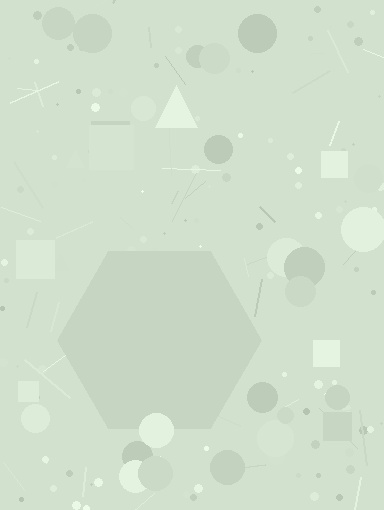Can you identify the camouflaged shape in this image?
The camouflaged shape is a hexagon.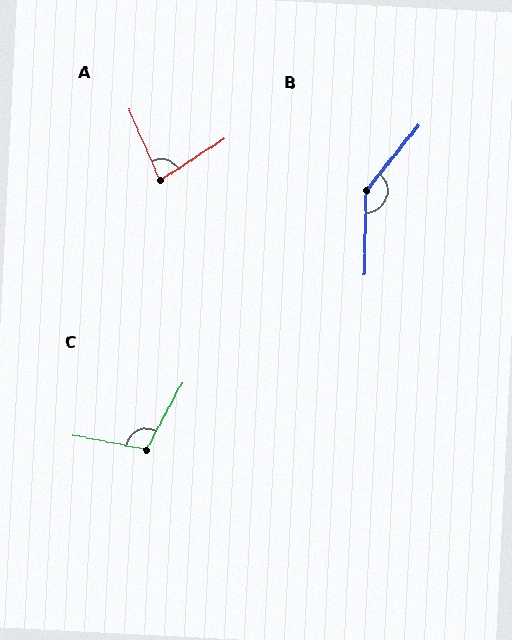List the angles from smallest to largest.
A (80°), C (108°), B (142°).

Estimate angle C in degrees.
Approximately 108 degrees.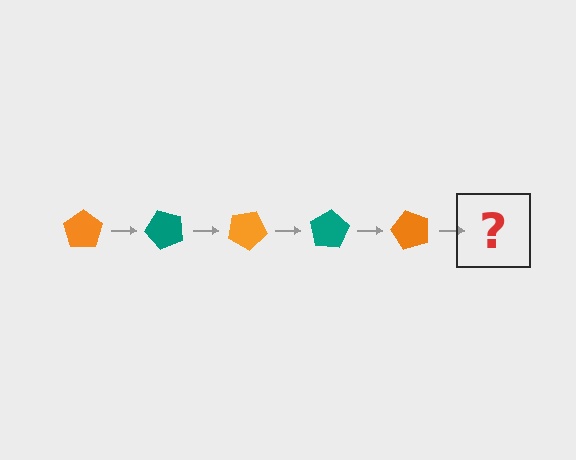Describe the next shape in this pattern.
It should be a teal pentagon, rotated 250 degrees from the start.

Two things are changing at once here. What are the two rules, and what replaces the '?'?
The two rules are that it rotates 50 degrees each step and the color cycles through orange and teal. The '?' should be a teal pentagon, rotated 250 degrees from the start.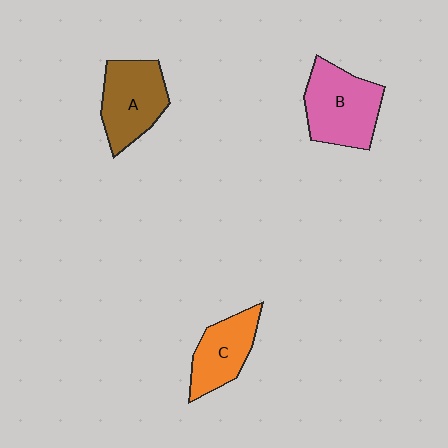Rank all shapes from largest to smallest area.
From largest to smallest: B (pink), A (brown), C (orange).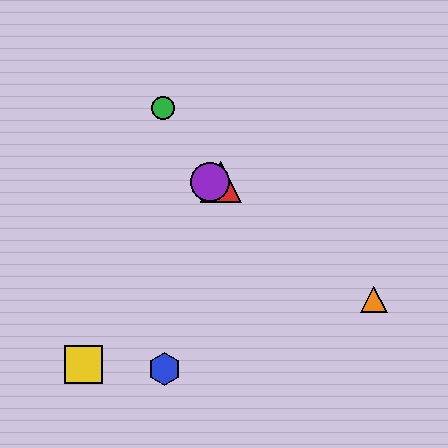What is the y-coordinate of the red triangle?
The red triangle is at y≈182.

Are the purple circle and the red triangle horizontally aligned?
Yes, both are at y≈182.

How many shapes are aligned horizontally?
2 shapes (the red triangle, the purple circle) are aligned horizontally.